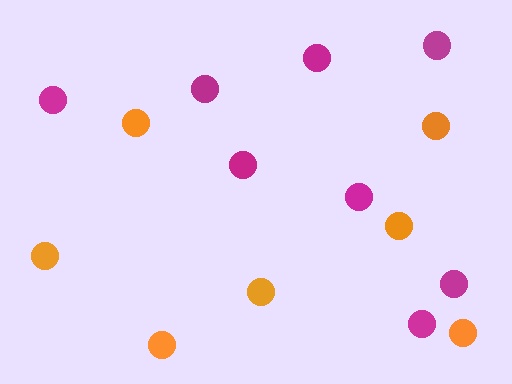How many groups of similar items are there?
There are 2 groups: one group of orange circles (7) and one group of magenta circles (8).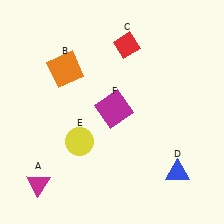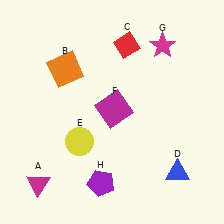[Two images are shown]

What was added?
A magenta star (G), a purple pentagon (H) were added in Image 2.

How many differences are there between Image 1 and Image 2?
There are 2 differences between the two images.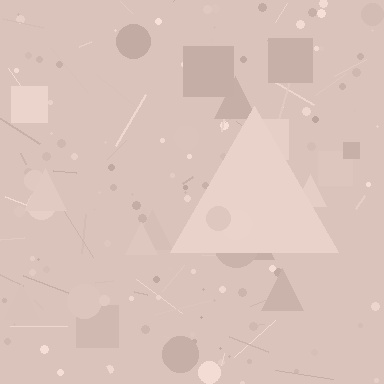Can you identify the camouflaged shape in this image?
The camouflaged shape is a triangle.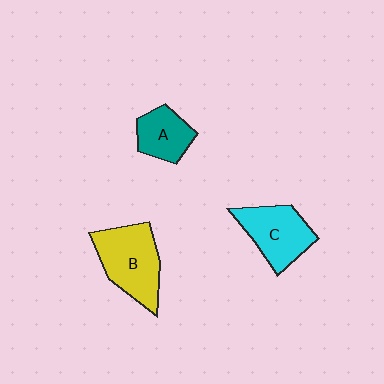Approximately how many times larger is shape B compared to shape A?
Approximately 1.7 times.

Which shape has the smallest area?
Shape A (teal).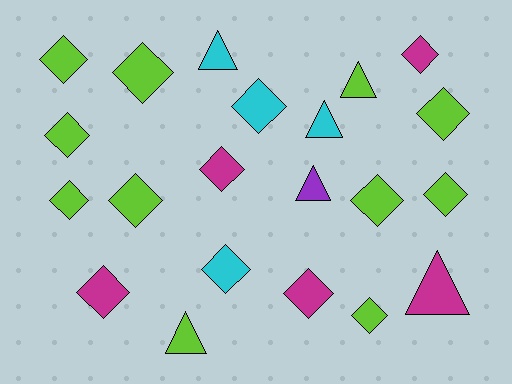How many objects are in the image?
There are 21 objects.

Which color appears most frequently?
Lime, with 11 objects.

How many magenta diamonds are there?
There are 4 magenta diamonds.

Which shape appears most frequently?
Diamond, with 15 objects.